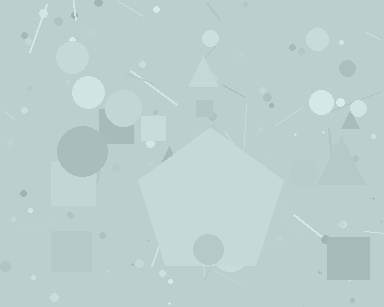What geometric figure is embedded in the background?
A pentagon is embedded in the background.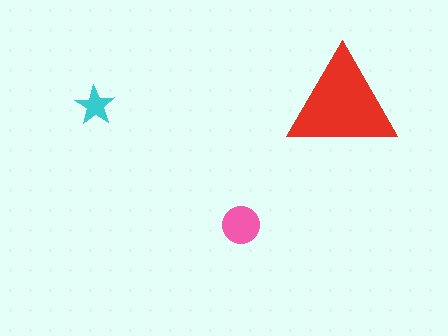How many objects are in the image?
There are 3 objects in the image.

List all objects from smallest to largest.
The cyan star, the pink circle, the red triangle.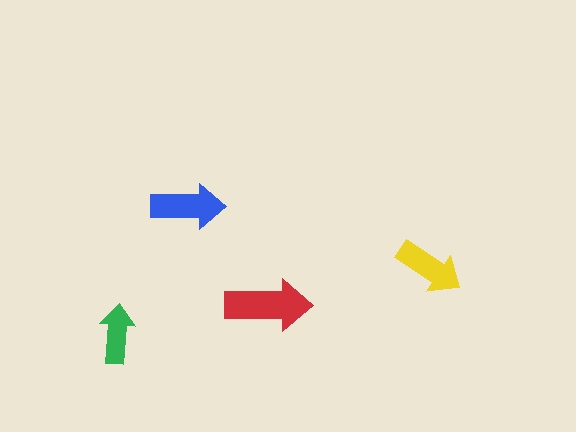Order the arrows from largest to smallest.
the red one, the blue one, the yellow one, the green one.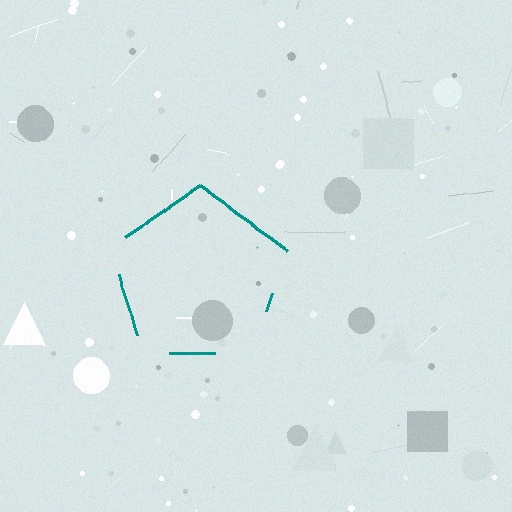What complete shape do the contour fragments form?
The contour fragments form a pentagon.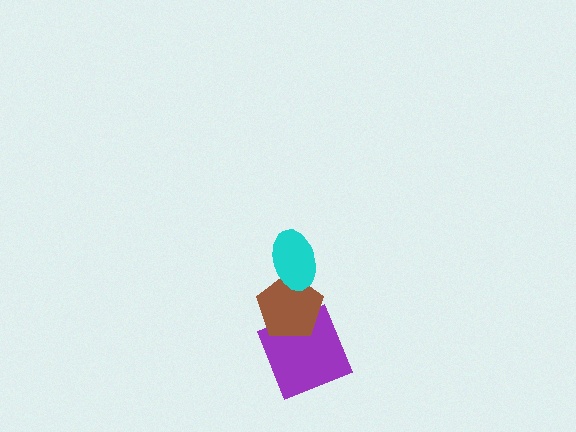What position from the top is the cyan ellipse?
The cyan ellipse is 1st from the top.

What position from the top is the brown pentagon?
The brown pentagon is 2nd from the top.